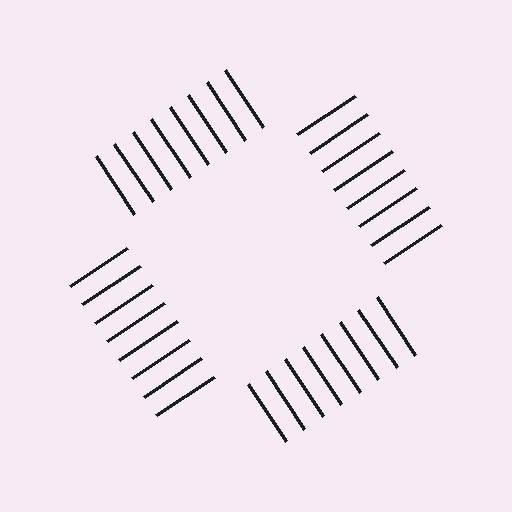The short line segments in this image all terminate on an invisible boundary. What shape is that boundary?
An illusory square — the line segments terminate on its edges but no continuous stroke is drawn.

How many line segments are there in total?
32 — 8 along each of the 4 edges.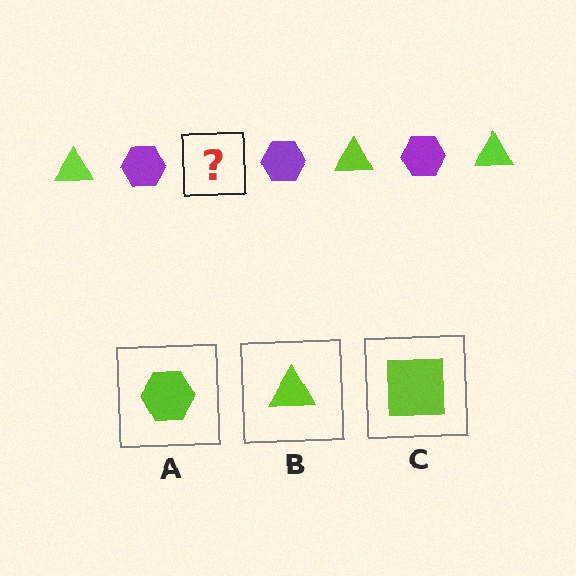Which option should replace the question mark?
Option B.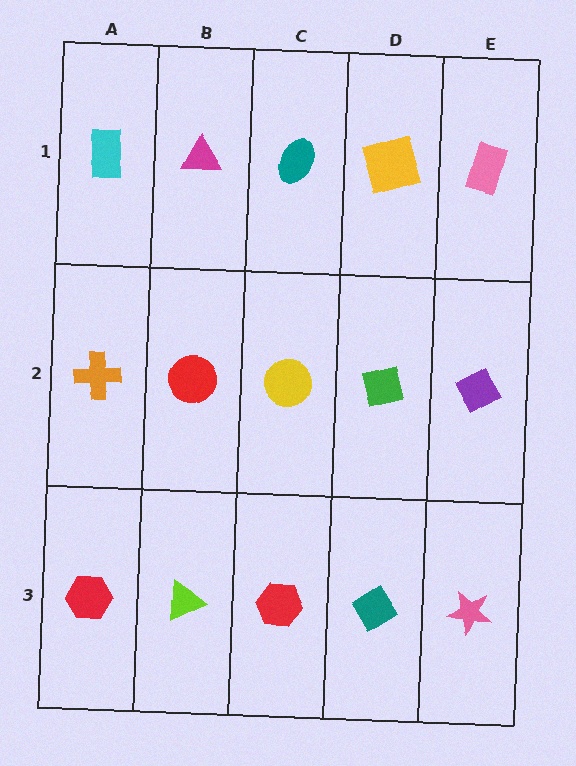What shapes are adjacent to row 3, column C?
A yellow circle (row 2, column C), a lime triangle (row 3, column B), a teal diamond (row 3, column D).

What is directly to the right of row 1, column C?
A yellow square.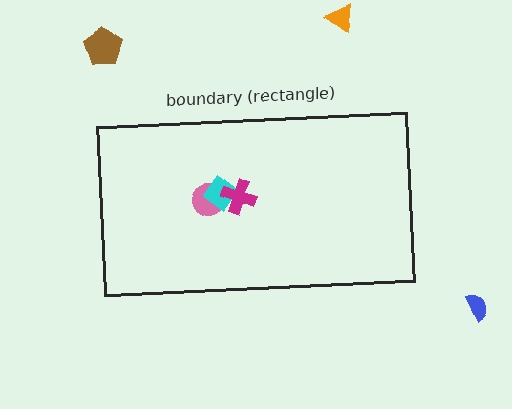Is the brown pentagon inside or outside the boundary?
Outside.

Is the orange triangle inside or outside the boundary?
Outside.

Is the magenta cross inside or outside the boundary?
Inside.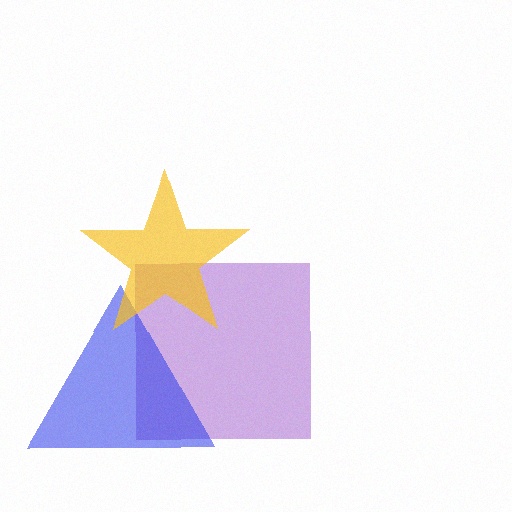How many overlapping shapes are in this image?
There are 3 overlapping shapes in the image.